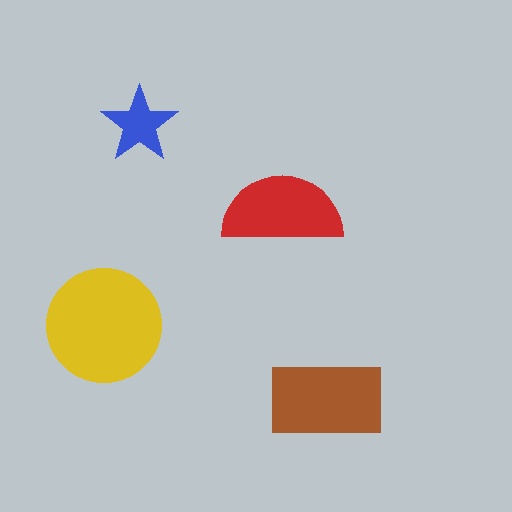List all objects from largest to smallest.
The yellow circle, the brown rectangle, the red semicircle, the blue star.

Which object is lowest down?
The brown rectangle is bottommost.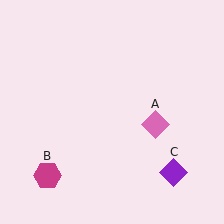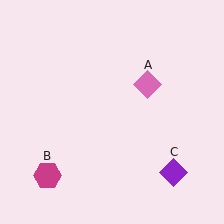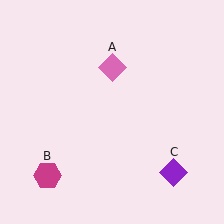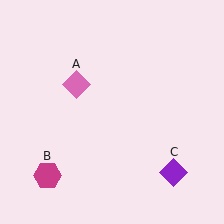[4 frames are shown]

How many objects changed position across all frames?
1 object changed position: pink diamond (object A).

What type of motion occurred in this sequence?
The pink diamond (object A) rotated counterclockwise around the center of the scene.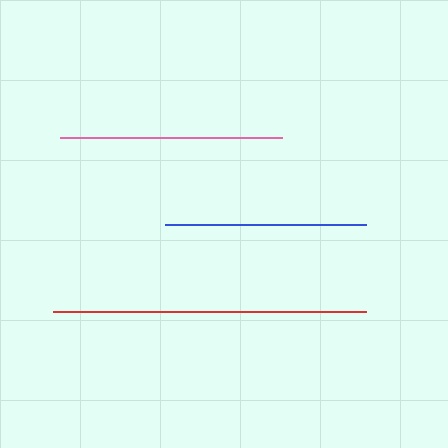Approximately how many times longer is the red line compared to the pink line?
The red line is approximately 1.4 times the length of the pink line.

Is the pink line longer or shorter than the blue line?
The pink line is longer than the blue line.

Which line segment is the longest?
The red line is the longest at approximately 313 pixels.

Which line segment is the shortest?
The blue line is the shortest at approximately 201 pixels.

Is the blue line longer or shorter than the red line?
The red line is longer than the blue line.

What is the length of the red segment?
The red segment is approximately 313 pixels long.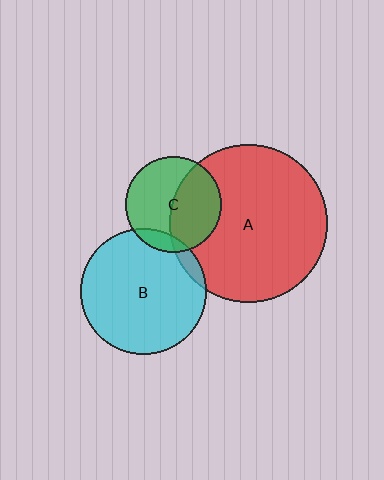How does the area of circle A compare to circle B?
Approximately 1.6 times.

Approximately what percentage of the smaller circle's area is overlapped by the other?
Approximately 10%.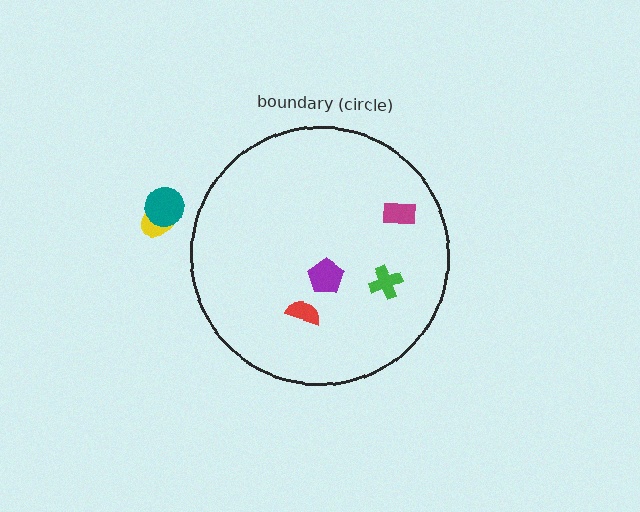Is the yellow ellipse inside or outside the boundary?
Outside.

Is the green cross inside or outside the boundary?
Inside.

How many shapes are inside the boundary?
4 inside, 2 outside.